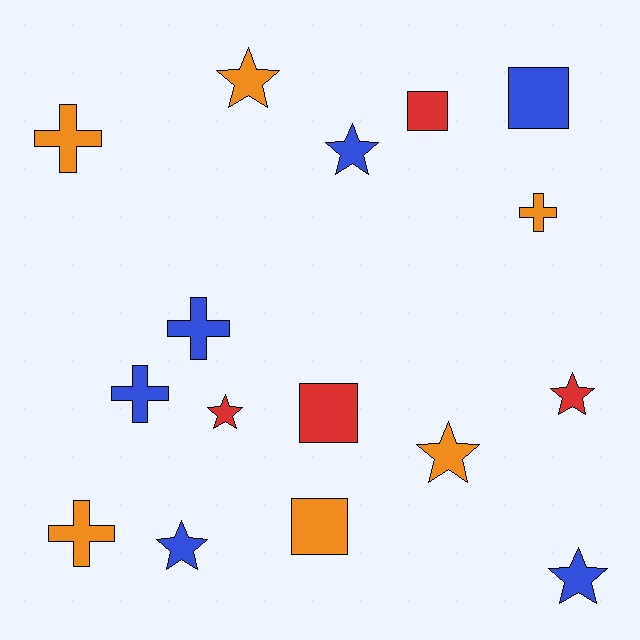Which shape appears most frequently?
Star, with 7 objects.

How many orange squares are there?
There is 1 orange square.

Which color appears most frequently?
Orange, with 6 objects.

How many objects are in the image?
There are 16 objects.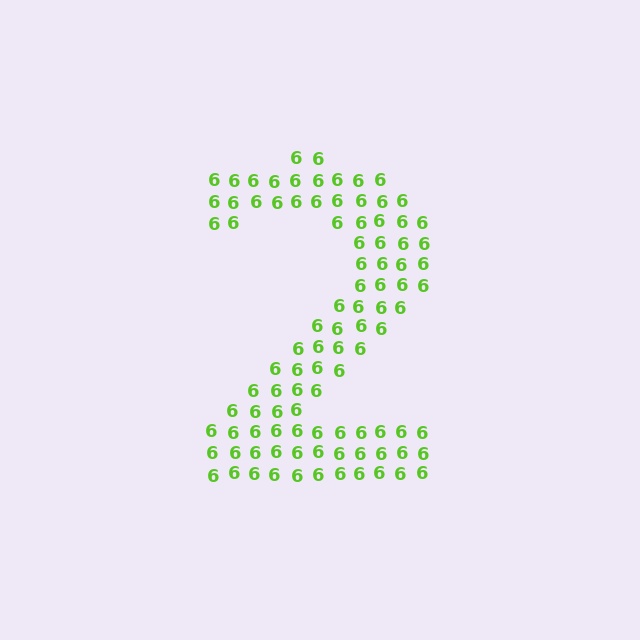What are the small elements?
The small elements are digit 6's.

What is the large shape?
The large shape is the digit 2.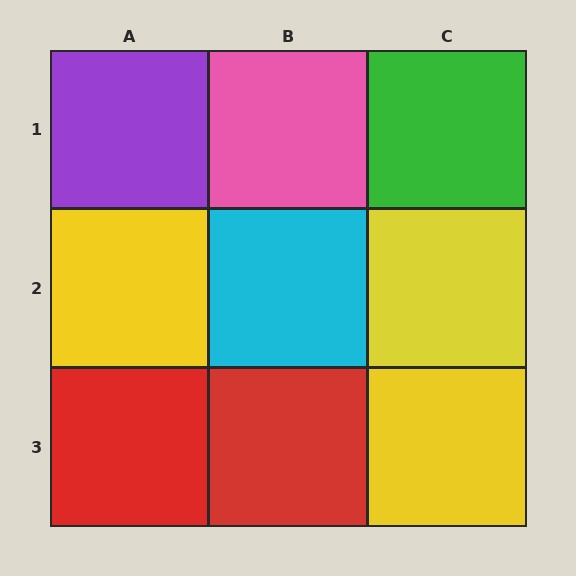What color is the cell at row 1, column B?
Pink.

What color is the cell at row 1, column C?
Green.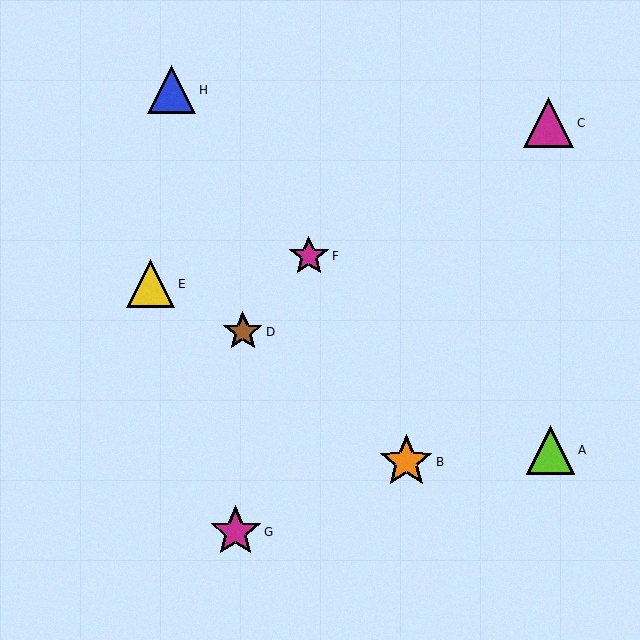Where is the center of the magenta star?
The center of the magenta star is at (236, 532).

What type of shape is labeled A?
Shape A is a lime triangle.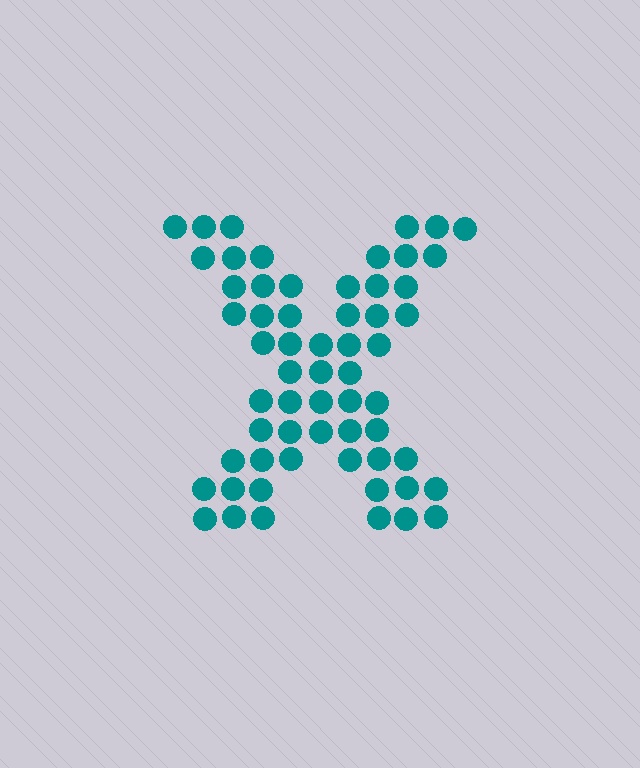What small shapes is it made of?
It is made of small circles.